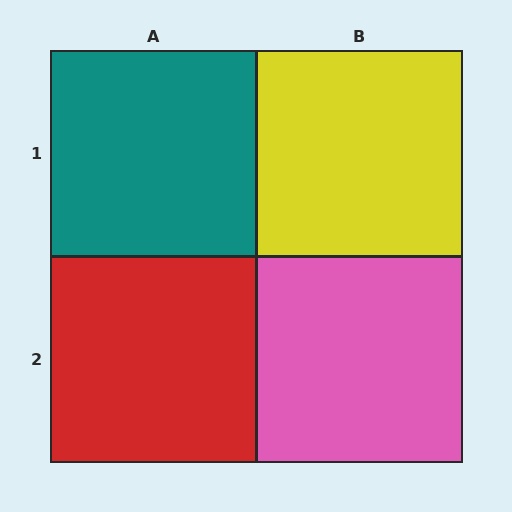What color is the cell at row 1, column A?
Teal.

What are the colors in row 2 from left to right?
Red, pink.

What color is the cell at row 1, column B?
Yellow.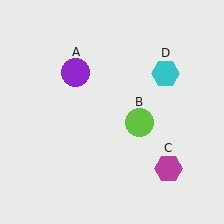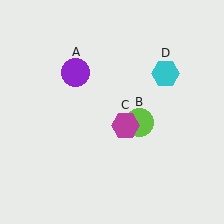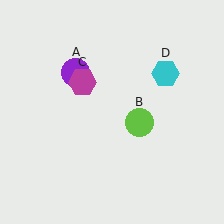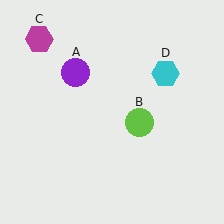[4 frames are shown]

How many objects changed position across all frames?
1 object changed position: magenta hexagon (object C).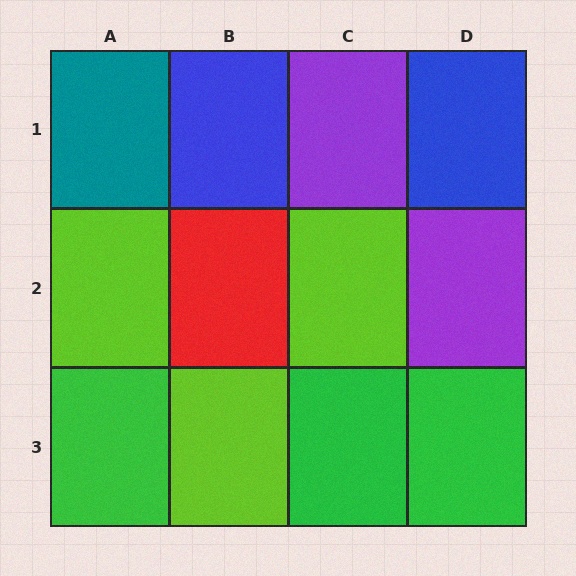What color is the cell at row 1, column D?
Blue.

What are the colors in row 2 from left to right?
Lime, red, lime, purple.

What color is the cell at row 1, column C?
Purple.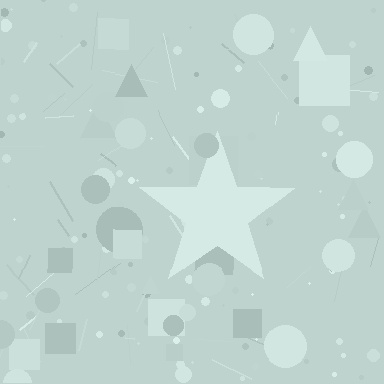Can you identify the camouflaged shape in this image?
The camouflaged shape is a star.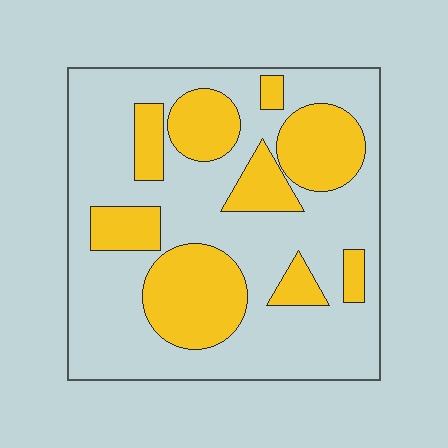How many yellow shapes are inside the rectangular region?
9.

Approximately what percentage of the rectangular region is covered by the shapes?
Approximately 35%.